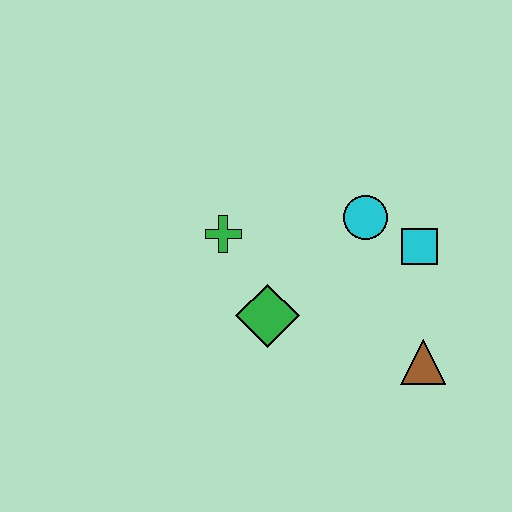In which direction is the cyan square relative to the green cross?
The cyan square is to the right of the green cross.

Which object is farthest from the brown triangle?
The green cross is farthest from the brown triangle.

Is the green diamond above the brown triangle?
Yes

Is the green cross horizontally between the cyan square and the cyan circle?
No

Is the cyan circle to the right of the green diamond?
Yes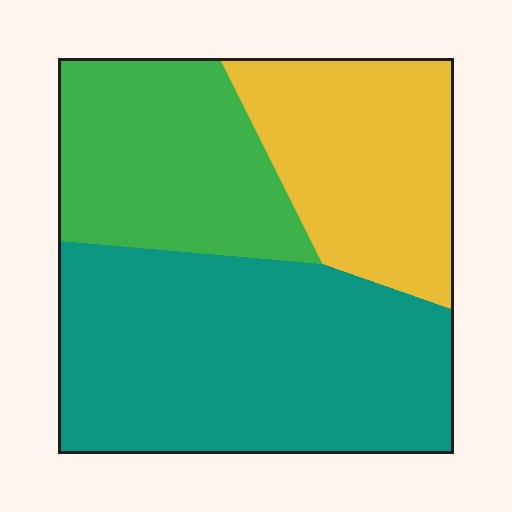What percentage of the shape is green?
Green takes up between a sixth and a third of the shape.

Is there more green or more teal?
Teal.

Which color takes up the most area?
Teal, at roughly 50%.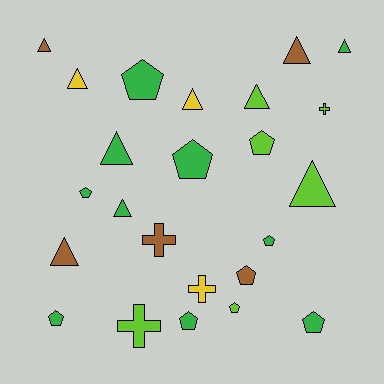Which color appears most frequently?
Green, with 10 objects.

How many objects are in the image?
There are 24 objects.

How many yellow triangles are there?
There are 2 yellow triangles.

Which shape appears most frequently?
Triangle, with 10 objects.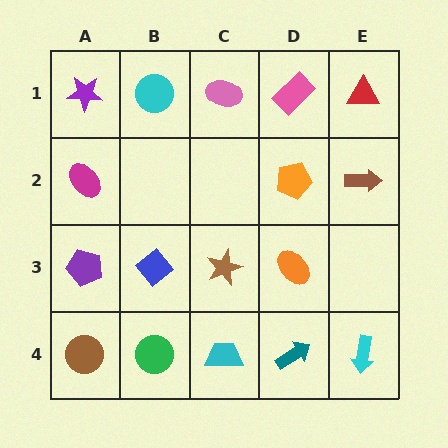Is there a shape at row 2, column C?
No, that cell is empty.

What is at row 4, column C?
A cyan trapezoid.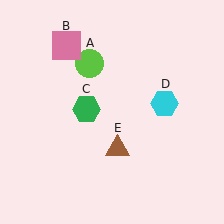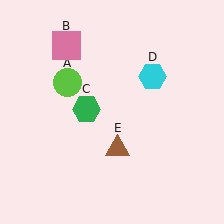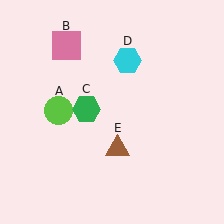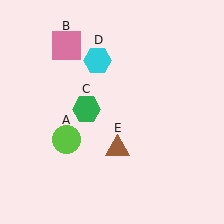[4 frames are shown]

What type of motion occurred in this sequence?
The lime circle (object A), cyan hexagon (object D) rotated counterclockwise around the center of the scene.